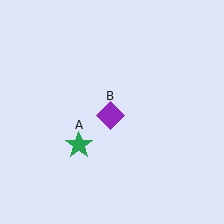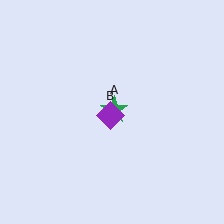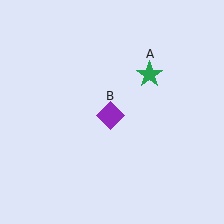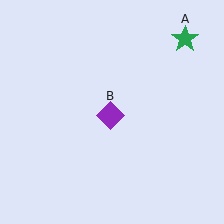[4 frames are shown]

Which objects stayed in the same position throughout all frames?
Purple diamond (object B) remained stationary.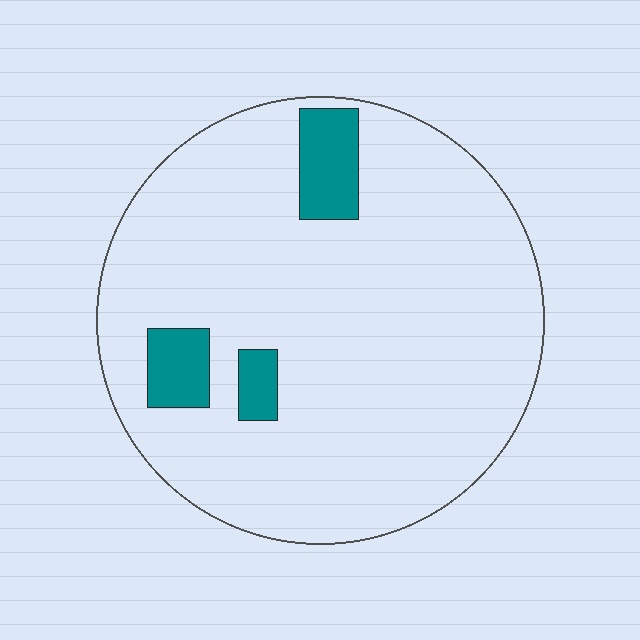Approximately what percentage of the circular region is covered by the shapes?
Approximately 10%.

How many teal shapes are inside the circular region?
3.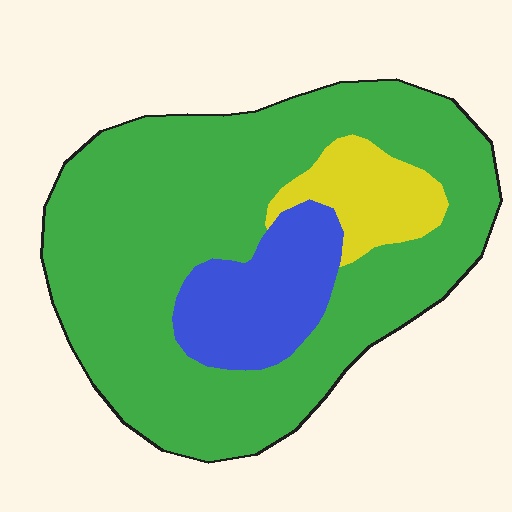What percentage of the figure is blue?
Blue takes up about one sixth (1/6) of the figure.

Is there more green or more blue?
Green.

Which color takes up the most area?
Green, at roughly 75%.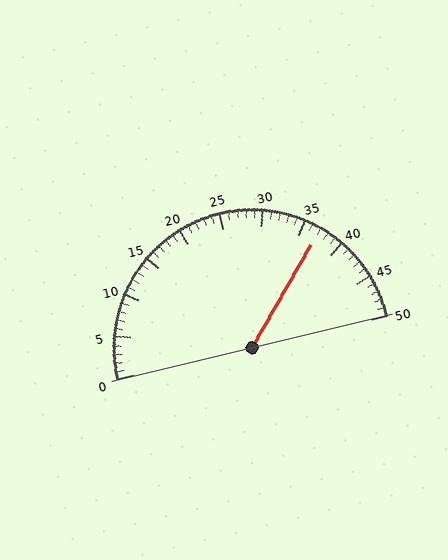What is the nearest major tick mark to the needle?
The nearest major tick mark is 35.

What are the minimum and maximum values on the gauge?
The gauge ranges from 0 to 50.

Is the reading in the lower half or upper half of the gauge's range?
The reading is in the upper half of the range (0 to 50).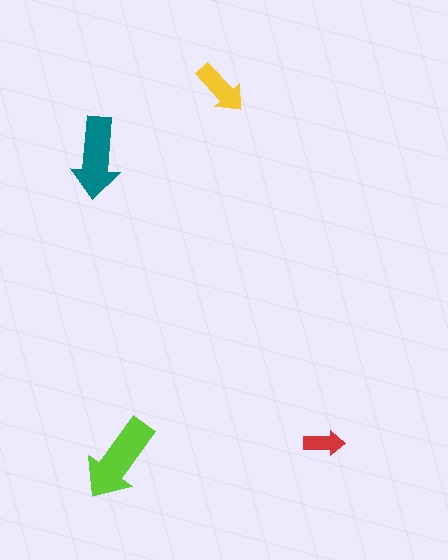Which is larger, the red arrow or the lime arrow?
The lime one.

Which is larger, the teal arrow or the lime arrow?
The lime one.